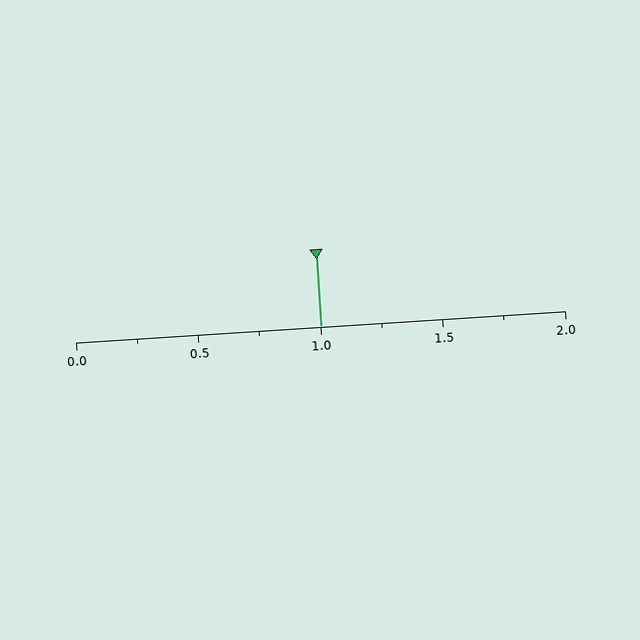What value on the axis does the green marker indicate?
The marker indicates approximately 1.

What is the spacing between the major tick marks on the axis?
The major ticks are spaced 0.5 apart.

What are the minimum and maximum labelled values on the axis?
The axis runs from 0.0 to 2.0.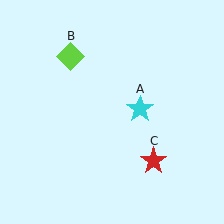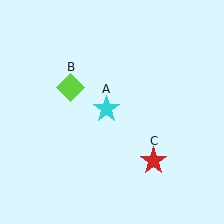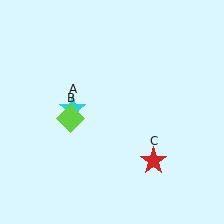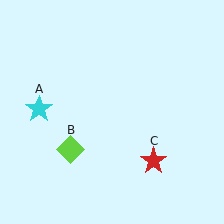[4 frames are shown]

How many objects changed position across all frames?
2 objects changed position: cyan star (object A), lime diamond (object B).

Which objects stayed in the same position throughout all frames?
Red star (object C) remained stationary.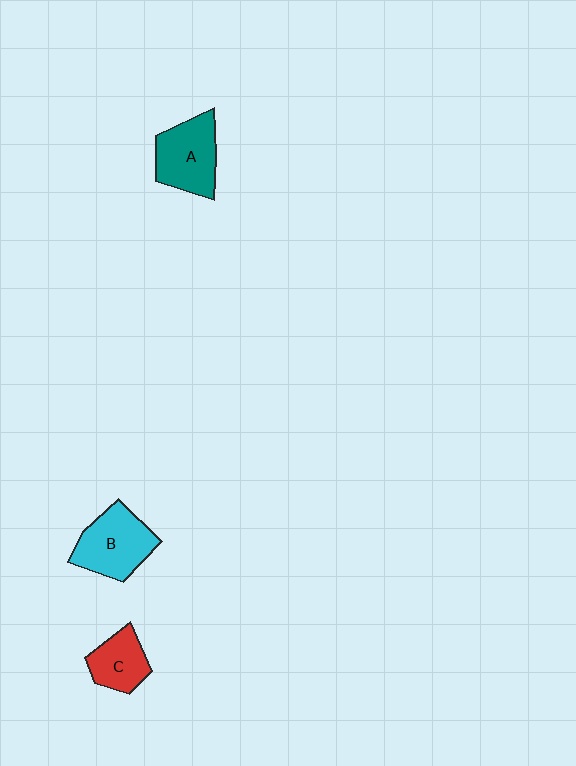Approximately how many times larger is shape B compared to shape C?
Approximately 1.5 times.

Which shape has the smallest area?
Shape C (red).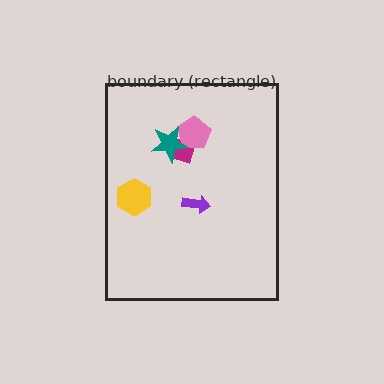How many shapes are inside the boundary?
5 inside, 0 outside.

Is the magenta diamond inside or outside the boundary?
Inside.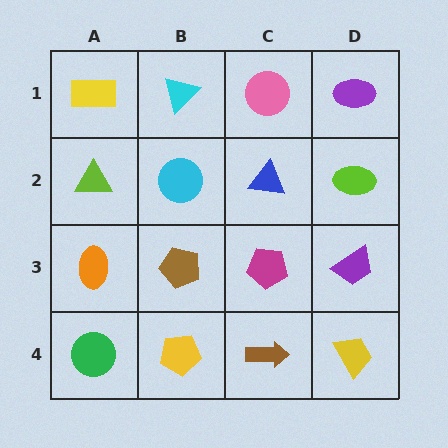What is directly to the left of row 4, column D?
A brown arrow.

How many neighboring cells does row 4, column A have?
2.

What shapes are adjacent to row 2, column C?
A pink circle (row 1, column C), a magenta pentagon (row 3, column C), a cyan circle (row 2, column B), a lime ellipse (row 2, column D).